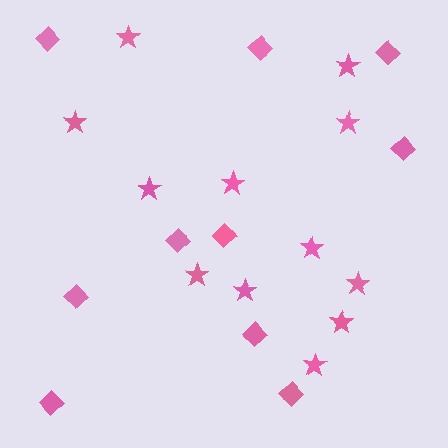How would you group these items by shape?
There are 2 groups: one group of diamonds (10) and one group of stars (12).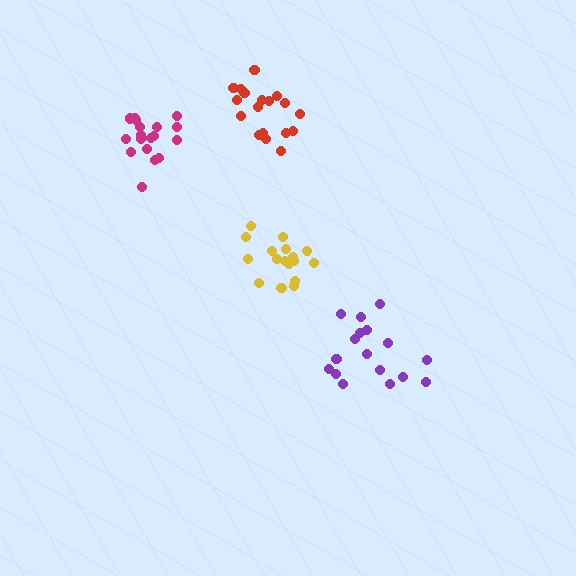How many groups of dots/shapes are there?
There are 4 groups.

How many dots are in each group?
Group 1: 18 dots, Group 2: 17 dots, Group 3: 18 dots, Group 4: 17 dots (70 total).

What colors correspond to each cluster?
The clusters are colored: magenta, purple, red, yellow.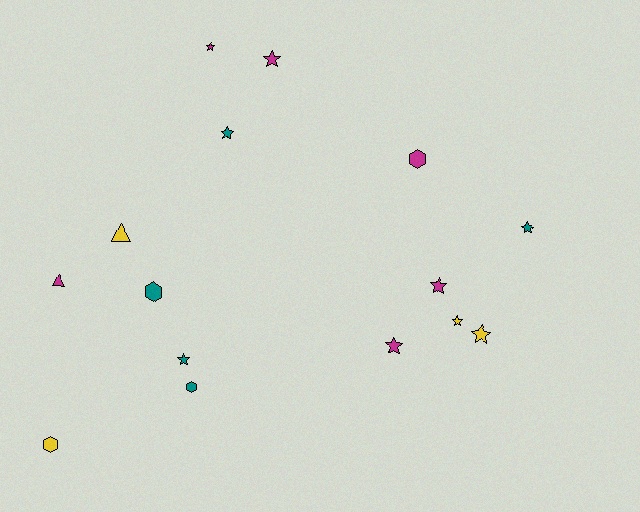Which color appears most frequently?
Magenta, with 6 objects.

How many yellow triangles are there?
There is 1 yellow triangle.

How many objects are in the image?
There are 15 objects.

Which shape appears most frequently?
Star, with 9 objects.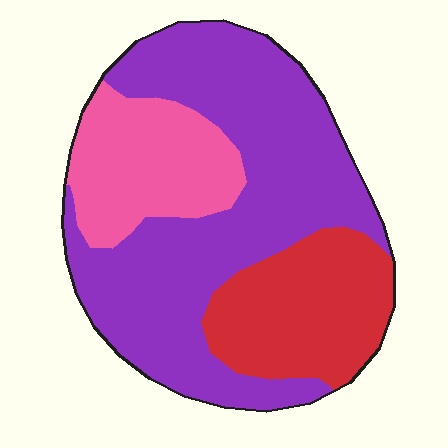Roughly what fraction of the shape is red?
Red covers 23% of the shape.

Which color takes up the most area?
Purple, at roughly 55%.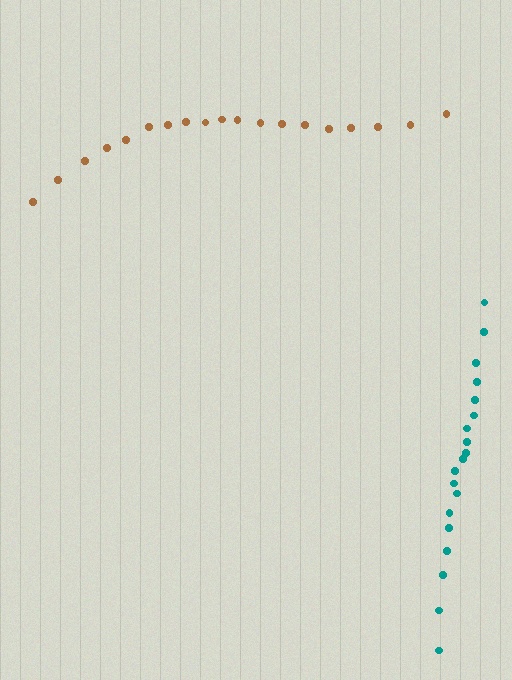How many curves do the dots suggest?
There are 2 distinct paths.